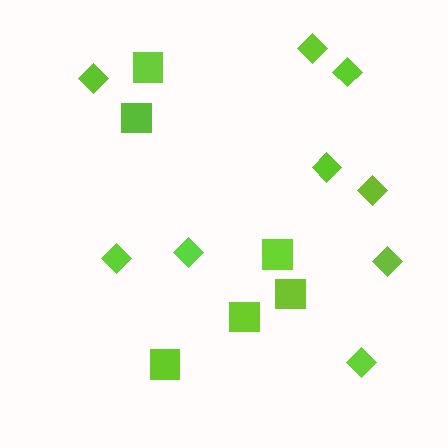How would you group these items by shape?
There are 2 groups: one group of squares (6) and one group of diamonds (9).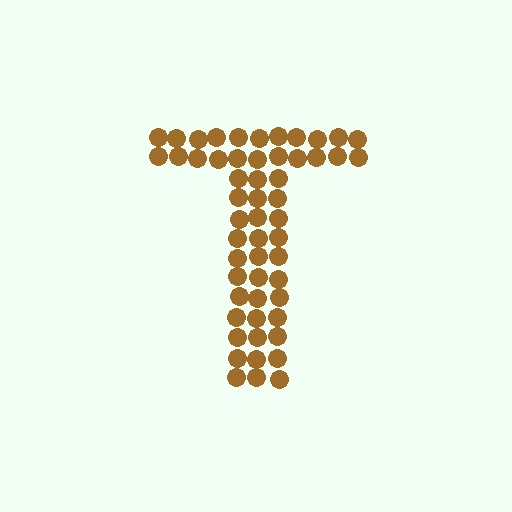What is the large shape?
The large shape is the letter T.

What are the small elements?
The small elements are circles.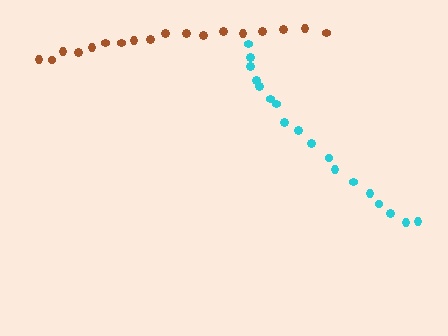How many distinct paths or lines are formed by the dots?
There are 2 distinct paths.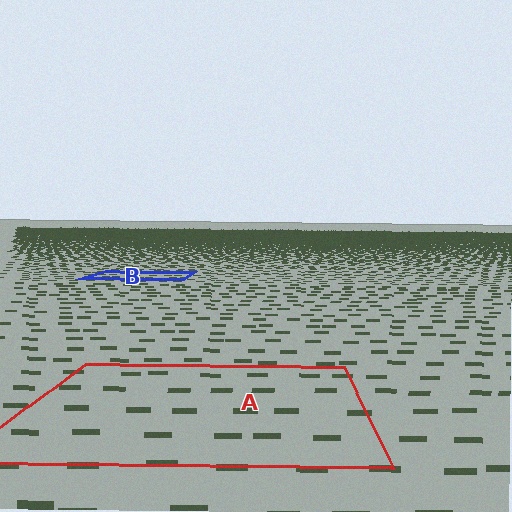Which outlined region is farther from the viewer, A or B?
Region B is farther from the viewer — the texture elements inside it appear smaller and more densely packed.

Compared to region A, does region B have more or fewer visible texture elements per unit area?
Region B has more texture elements per unit area — they are packed more densely because it is farther away.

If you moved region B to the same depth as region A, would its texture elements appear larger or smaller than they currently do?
They would appear larger. At a closer depth, the same texture elements are projected at a bigger on-screen size.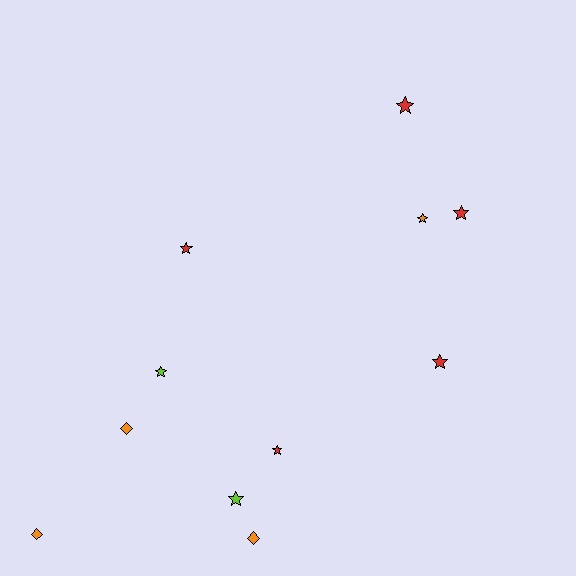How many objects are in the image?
There are 11 objects.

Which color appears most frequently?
Red, with 5 objects.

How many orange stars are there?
There is 1 orange star.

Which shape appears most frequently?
Star, with 8 objects.